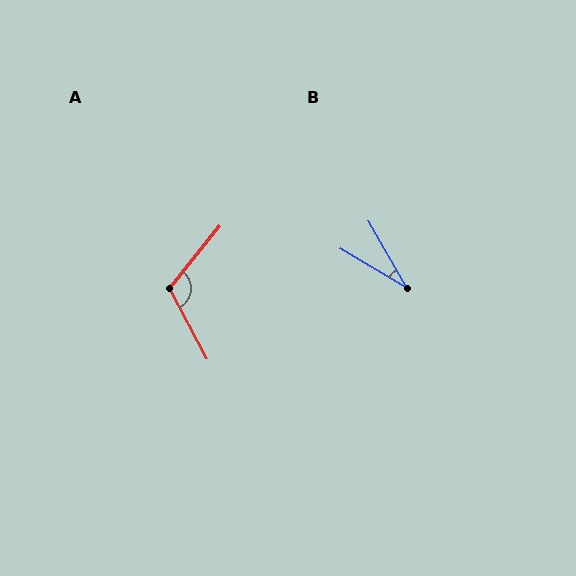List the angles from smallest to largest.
B (29°), A (113°).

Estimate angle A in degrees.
Approximately 113 degrees.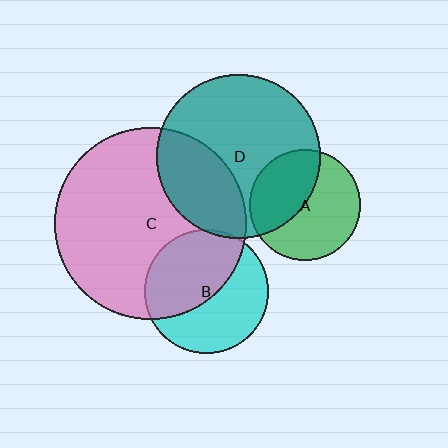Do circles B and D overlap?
Yes.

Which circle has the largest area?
Circle C (pink).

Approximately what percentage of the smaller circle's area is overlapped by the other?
Approximately 5%.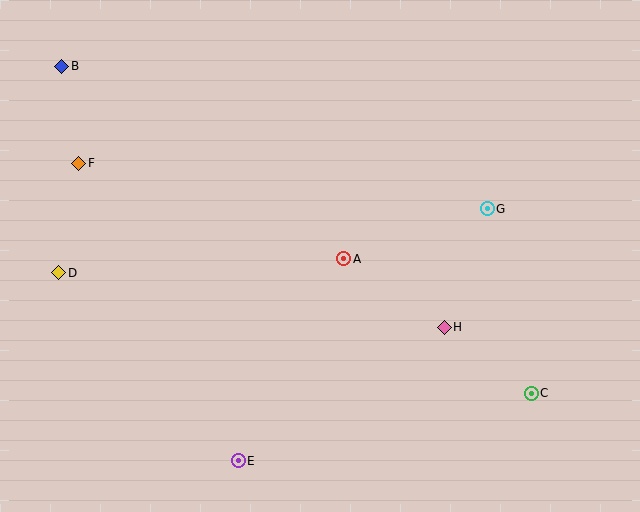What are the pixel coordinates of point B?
Point B is at (62, 66).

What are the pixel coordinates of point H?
Point H is at (444, 327).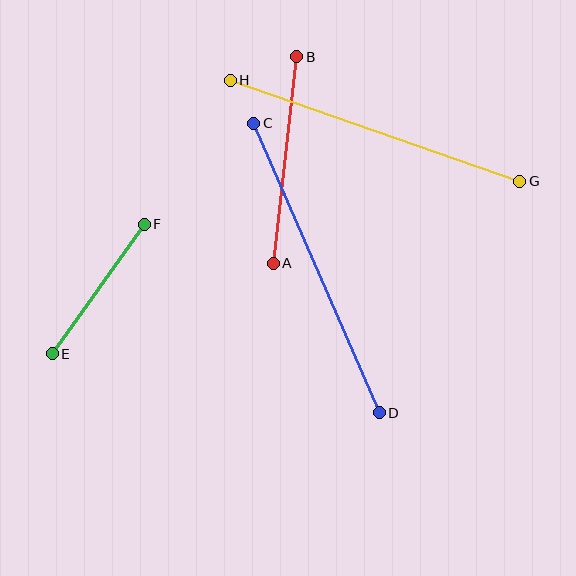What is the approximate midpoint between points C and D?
The midpoint is at approximately (316, 268) pixels.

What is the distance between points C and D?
The distance is approximately 316 pixels.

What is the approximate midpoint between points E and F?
The midpoint is at approximately (98, 289) pixels.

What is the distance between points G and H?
The distance is approximately 306 pixels.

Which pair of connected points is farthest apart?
Points C and D are farthest apart.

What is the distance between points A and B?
The distance is approximately 208 pixels.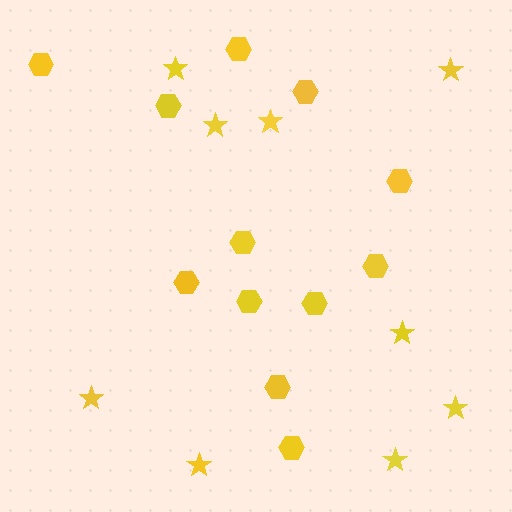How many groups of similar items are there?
There are 2 groups: one group of hexagons (12) and one group of stars (9).